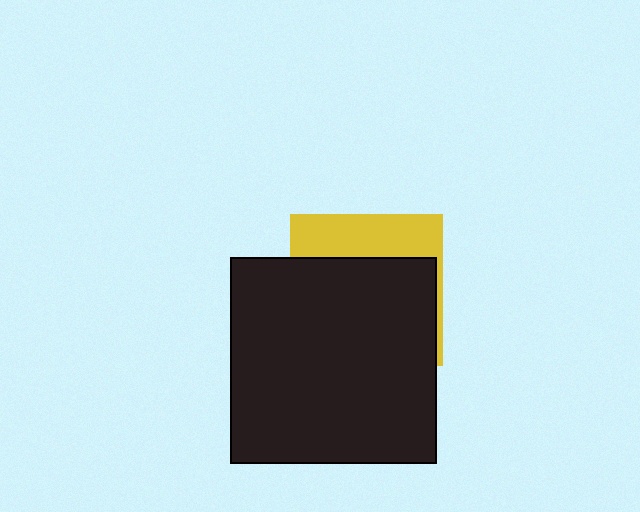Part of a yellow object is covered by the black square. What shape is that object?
It is a square.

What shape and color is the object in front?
The object in front is a black square.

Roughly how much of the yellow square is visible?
A small part of it is visible (roughly 32%).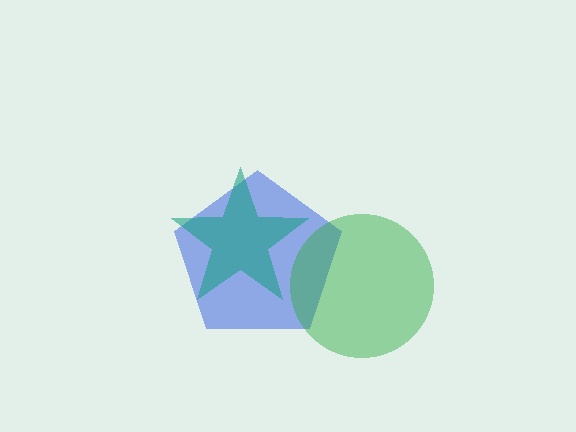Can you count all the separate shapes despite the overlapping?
Yes, there are 3 separate shapes.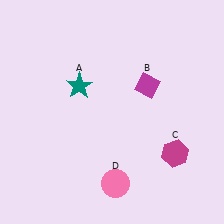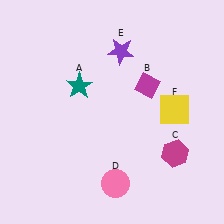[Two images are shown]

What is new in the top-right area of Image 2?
A purple star (E) was added in the top-right area of Image 2.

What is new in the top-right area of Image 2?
A yellow square (F) was added in the top-right area of Image 2.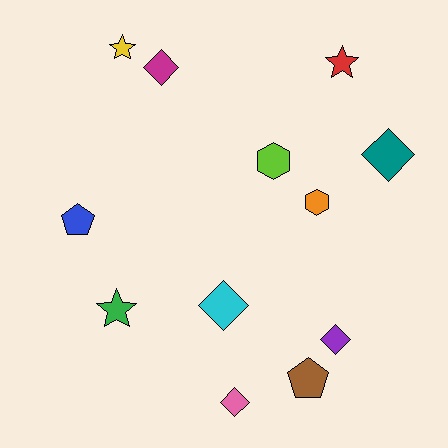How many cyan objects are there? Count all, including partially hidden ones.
There is 1 cyan object.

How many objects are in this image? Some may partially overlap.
There are 12 objects.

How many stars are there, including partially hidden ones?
There are 3 stars.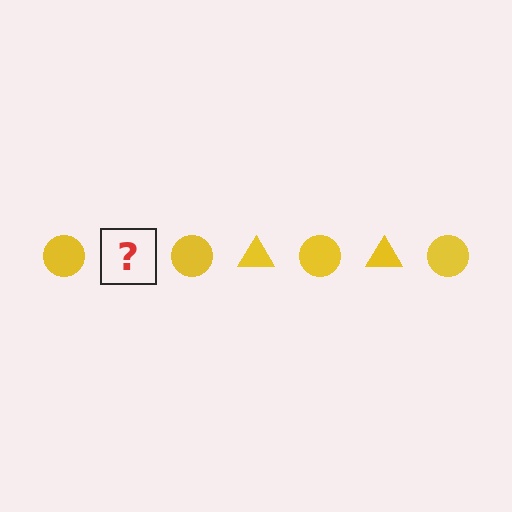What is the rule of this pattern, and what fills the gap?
The rule is that the pattern cycles through circle, triangle shapes in yellow. The gap should be filled with a yellow triangle.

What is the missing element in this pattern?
The missing element is a yellow triangle.